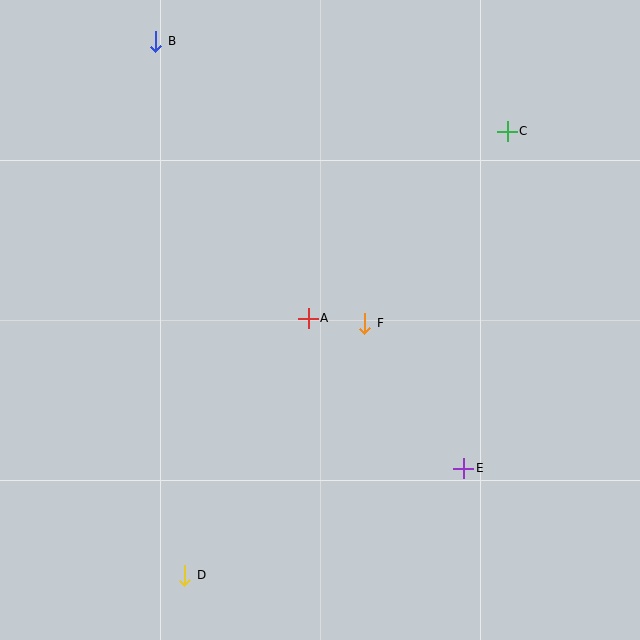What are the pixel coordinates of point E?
Point E is at (464, 468).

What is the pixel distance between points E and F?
The distance between E and F is 176 pixels.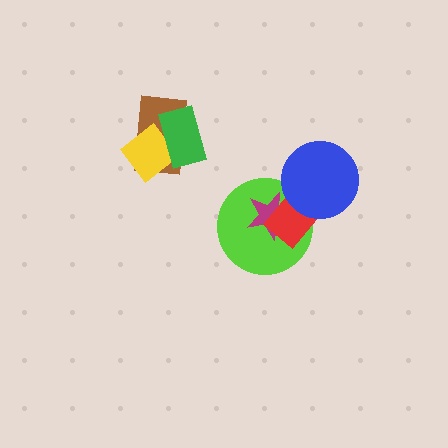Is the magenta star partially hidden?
Yes, it is partially covered by another shape.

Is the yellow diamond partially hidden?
Yes, it is partially covered by another shape.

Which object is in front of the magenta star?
The red diamond is in front of the magenta star.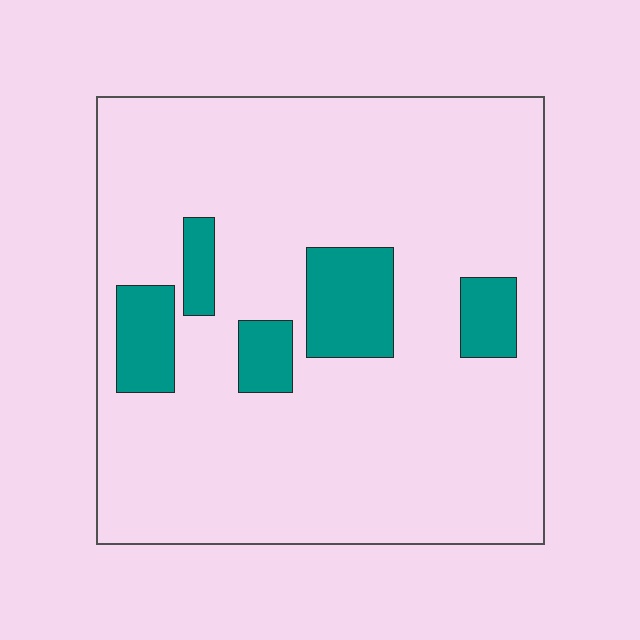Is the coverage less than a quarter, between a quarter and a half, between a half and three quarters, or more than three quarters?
Less than a quarter.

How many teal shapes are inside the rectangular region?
5.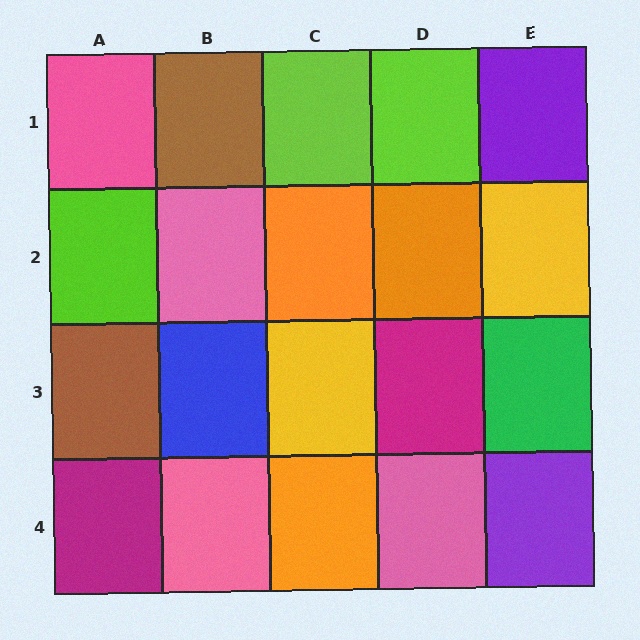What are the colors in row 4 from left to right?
Magenta, pink, orange, pink, purple.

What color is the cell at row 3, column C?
Yellow.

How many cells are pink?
4 cells are pink.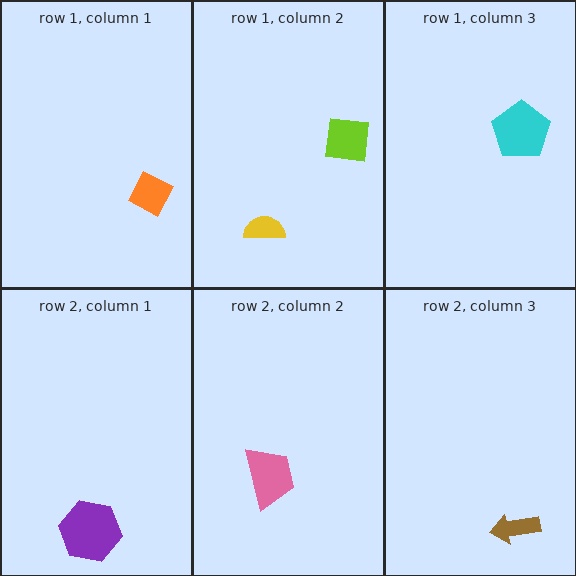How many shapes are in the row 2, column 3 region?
1.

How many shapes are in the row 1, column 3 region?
1.